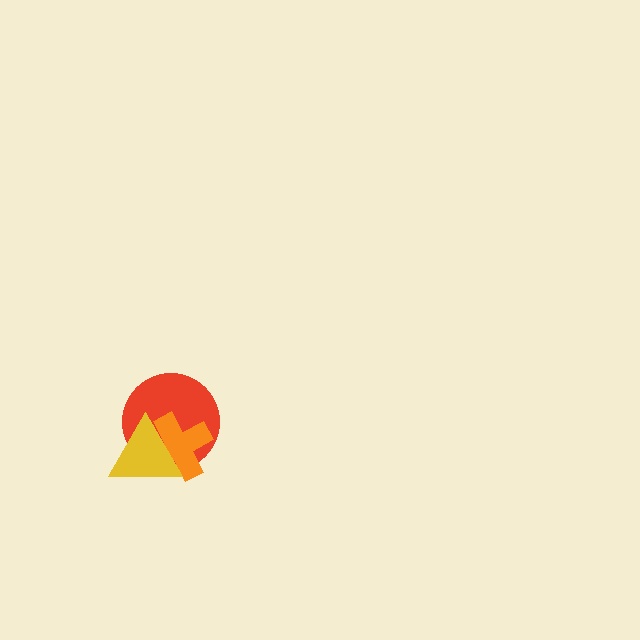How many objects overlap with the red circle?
2 objects overlap with the red circle.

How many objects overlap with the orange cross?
2 objects overlap with the orange cross.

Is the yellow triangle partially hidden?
No, no other shape covers it.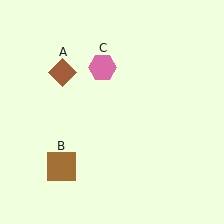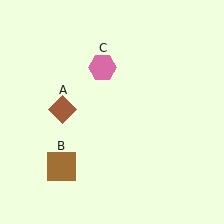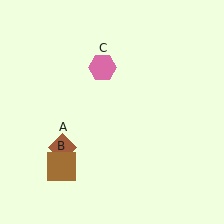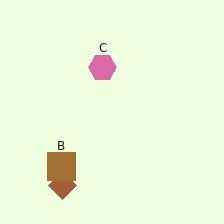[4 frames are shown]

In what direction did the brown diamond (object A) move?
The brown diamond (object A) moved down.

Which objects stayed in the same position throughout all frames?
Brown square (object B) and pink hexagon (object C) remained stationary.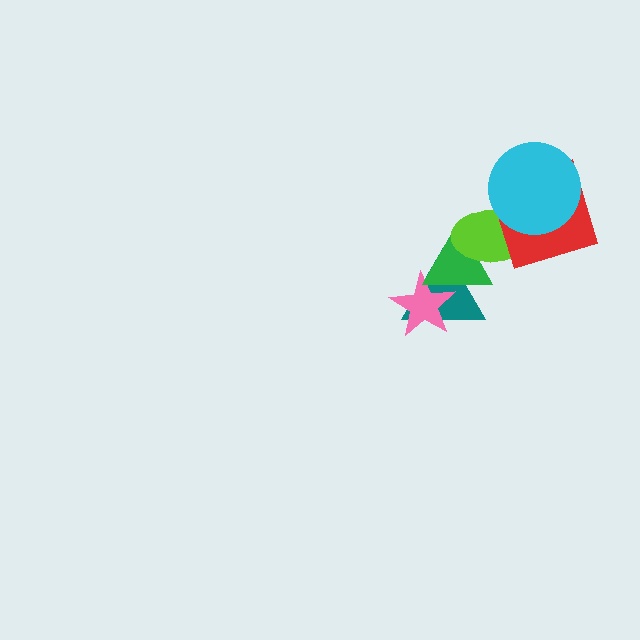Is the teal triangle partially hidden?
Yes, it is partially covered by another shape.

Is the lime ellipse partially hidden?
Yes, it is partially covered by another shape.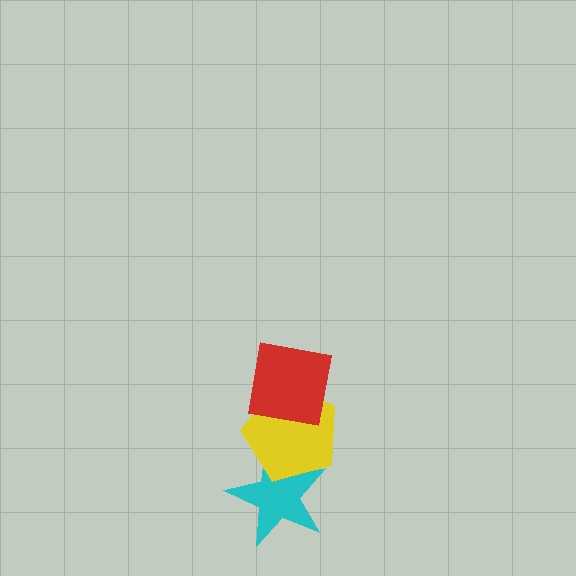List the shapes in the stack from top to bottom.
From top to bottom: the red square, the yellow pentagon, the cyan star.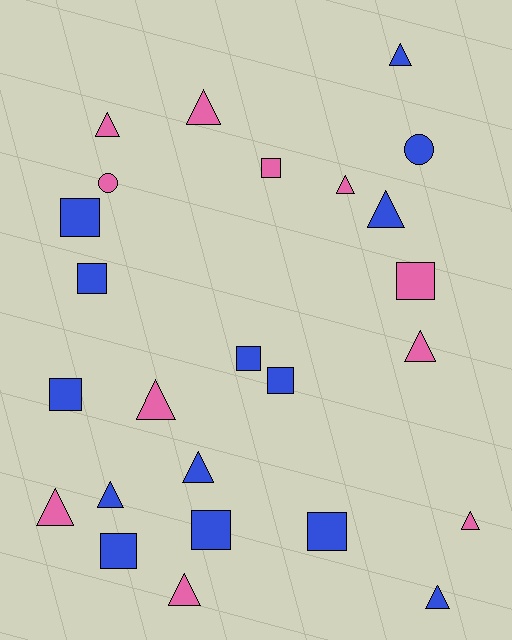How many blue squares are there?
There are 8 blue squares.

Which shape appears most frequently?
Triangle, with 13 objects.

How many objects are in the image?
There are 25 objects.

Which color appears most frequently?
Blue, with 14 objects.